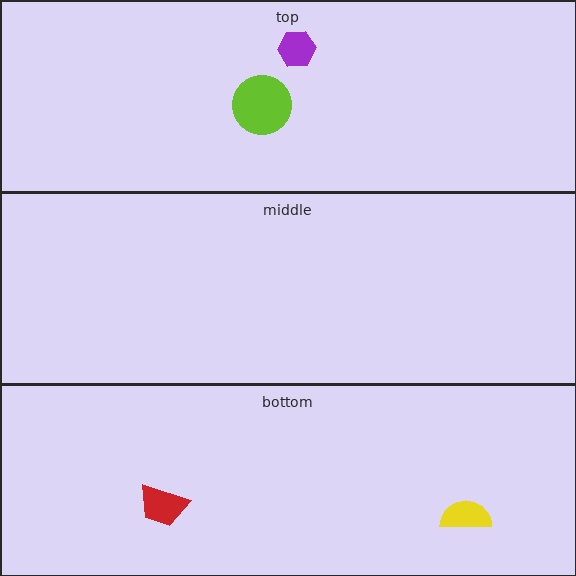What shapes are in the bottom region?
The yellow semicircle, the red trapezoid.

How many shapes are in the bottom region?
2.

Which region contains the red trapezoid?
The bottom region.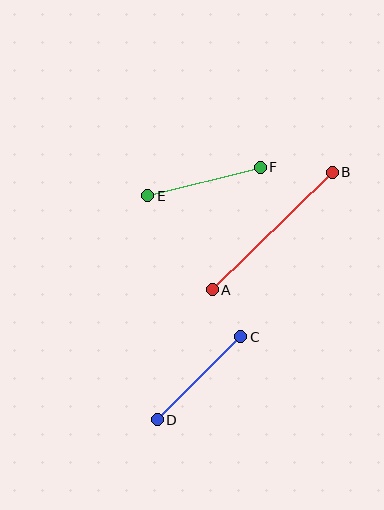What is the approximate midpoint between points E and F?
The midpoint is at approximately (204, 181) pixels.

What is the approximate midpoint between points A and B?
The midpoint is at approximately (272, 231) pixels.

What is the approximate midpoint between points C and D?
The midpoint is at approximately (199, 378) pixels.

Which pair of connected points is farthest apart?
Points A and B are farthest apart.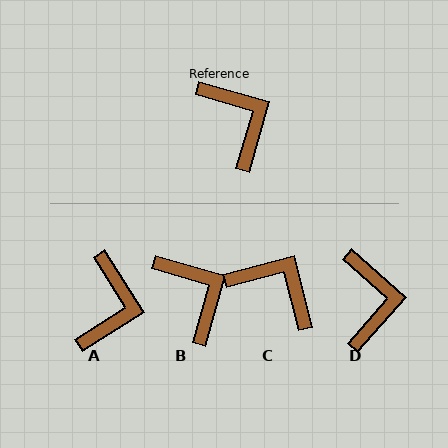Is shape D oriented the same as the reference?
No, it is off by about 25 degrees.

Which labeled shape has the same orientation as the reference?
B.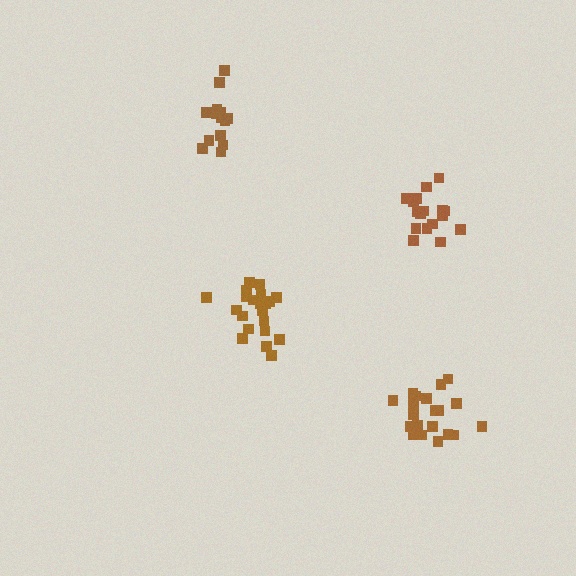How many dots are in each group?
Group 1: 16 dots, Group 2: 21 dots, Group 3: 21 dots, Group 4: 17 dots (75 total).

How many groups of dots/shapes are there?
There are 4 groups.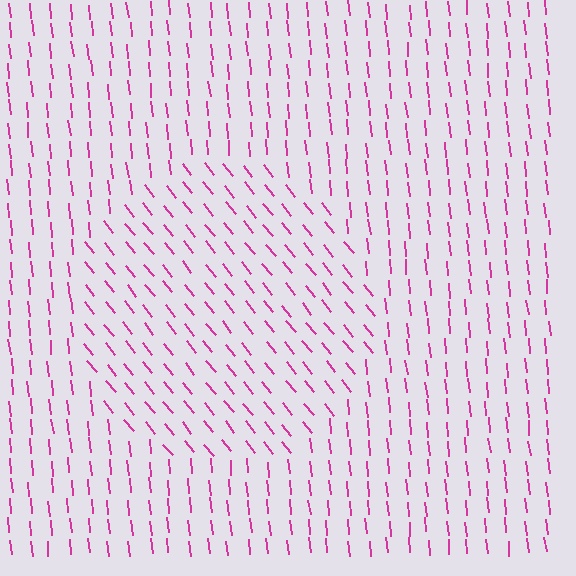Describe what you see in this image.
The image is filled with small magenta line segments. A circle region in the image has lines oriented differently from the surrounding lines, creating a visible texture boundary.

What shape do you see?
I see a circle.